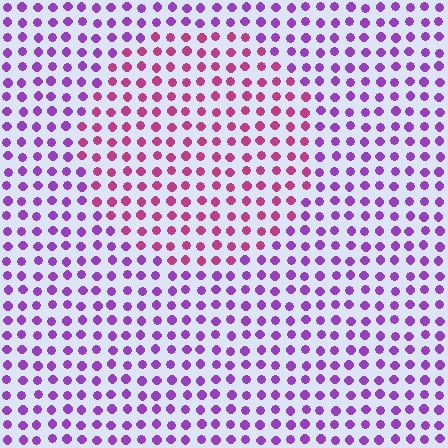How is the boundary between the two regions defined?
The boundary is defined purely by a slight shift in hue (about 42 degrees). Spacing, size, and orientation are identical on both sides.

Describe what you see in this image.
The image is filled with small purple elements in a uniform arrangement. A circle-shaped region is visible where the elements are tinted to a slightly different hue, forming a subtle color boundary.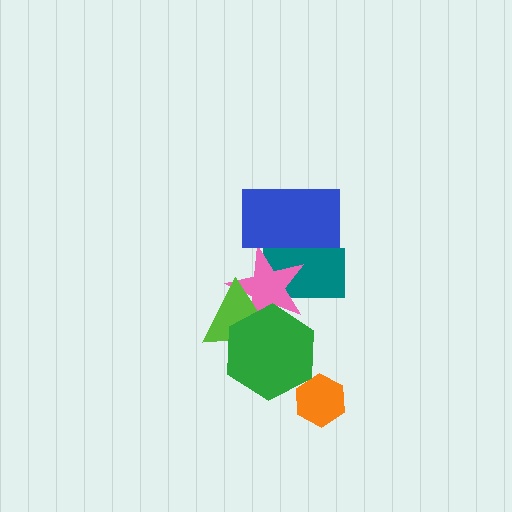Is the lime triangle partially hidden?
Yes, it is partially covered by another shape.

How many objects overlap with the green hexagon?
2 objects overlap with the green hexagon.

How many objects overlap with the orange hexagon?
0 objects overlap with the orange hexagon.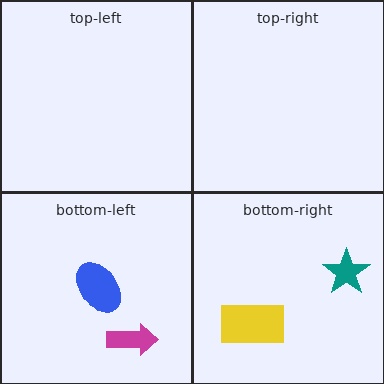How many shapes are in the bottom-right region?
2.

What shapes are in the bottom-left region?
The blue ellipse, the magenta arrow.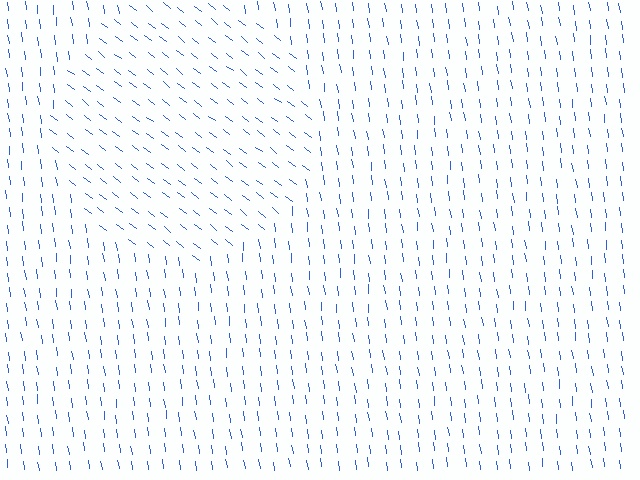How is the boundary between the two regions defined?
The boundary is defined purely by a change in line orientation (approximately 45 degrees difference). All lines are the same color and thickness.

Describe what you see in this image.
The image is filled with small blue line segments. A circle region in the image has lines oriented differently from the surrounding lines, creating a visible texture boundary.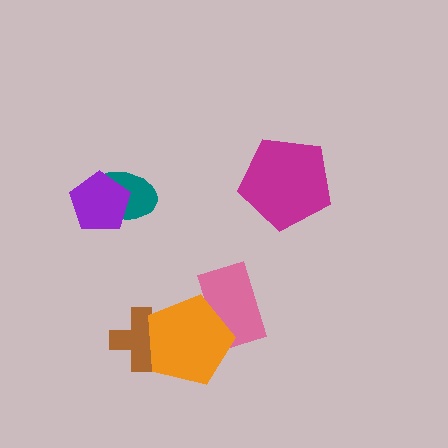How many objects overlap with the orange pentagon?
2 objects overlap with the orange pentagon.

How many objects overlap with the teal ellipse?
1 object overlaps with the teal ellipse.